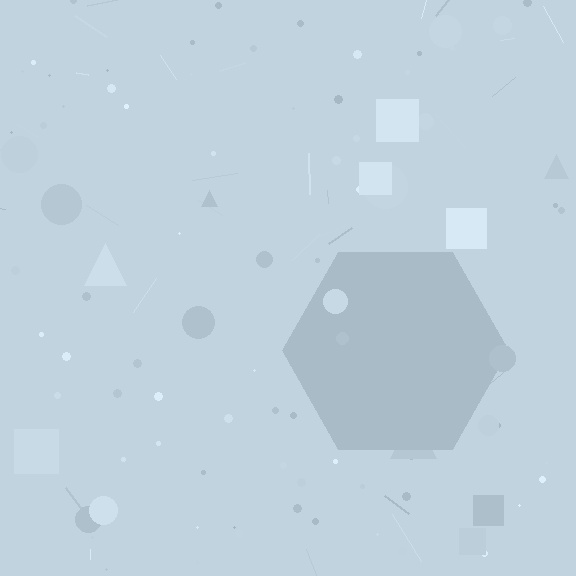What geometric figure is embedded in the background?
A hexagon is embedded in the background.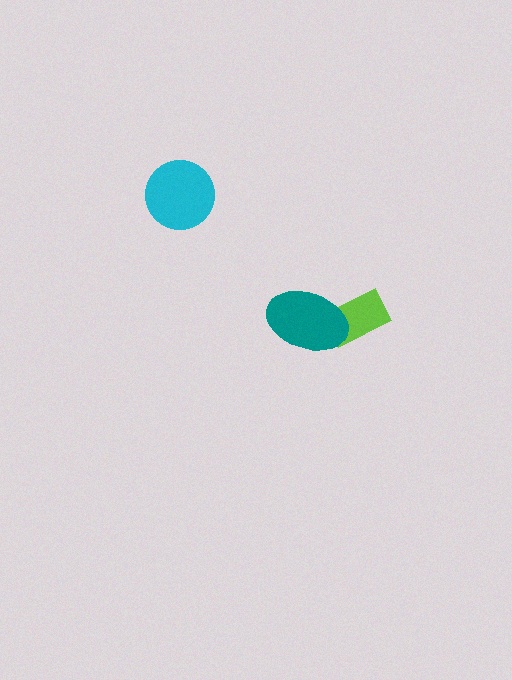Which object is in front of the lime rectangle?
The teal ellipse is in front of the lime rectangle.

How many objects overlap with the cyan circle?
0 objects overlap with the cyan circle.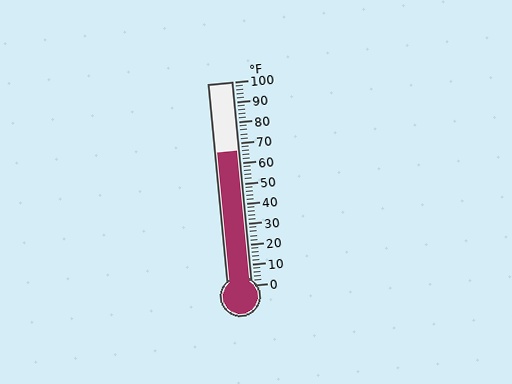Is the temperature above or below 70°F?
The temperature is below 70°F.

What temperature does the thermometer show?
The thermometer shows approximately 66°F.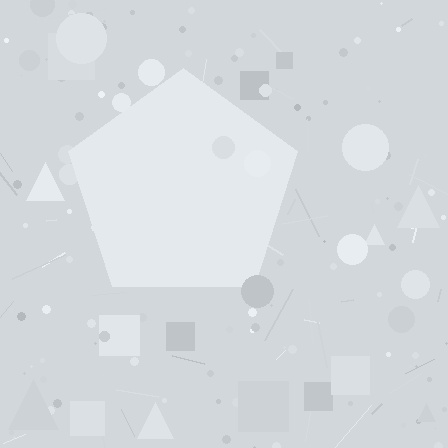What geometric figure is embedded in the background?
A pentagon is embedded in the background.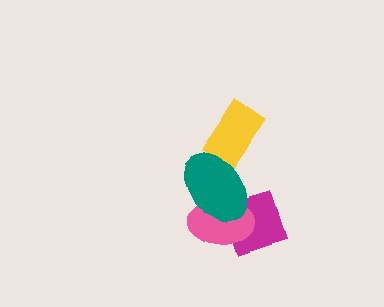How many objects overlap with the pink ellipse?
2 objects overlap with the pink ellipse.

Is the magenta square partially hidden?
Yes, it is partially covered by another shape.